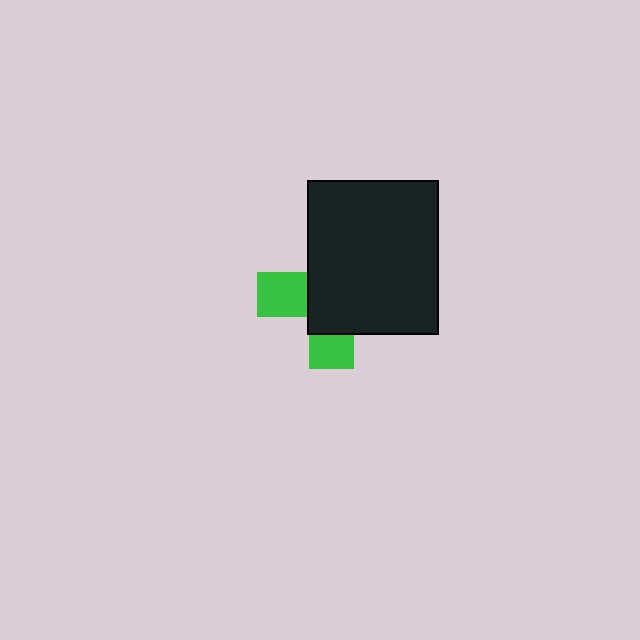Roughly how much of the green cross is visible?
A small part of it is visible (roughly 34%).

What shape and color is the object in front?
The object in front is a black rectangle.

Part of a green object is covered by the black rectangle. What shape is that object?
It is a cross.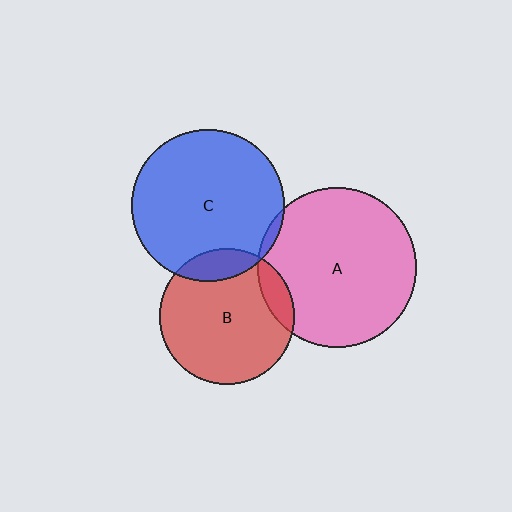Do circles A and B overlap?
Yes.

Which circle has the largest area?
Circle A (pink).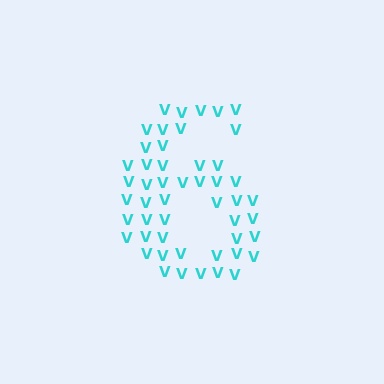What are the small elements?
The small elements are letter V's.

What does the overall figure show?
The overall figure shows the digit 6.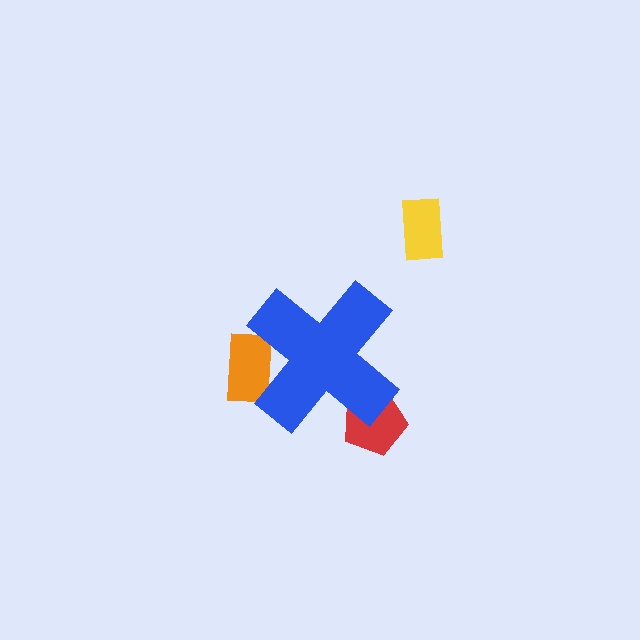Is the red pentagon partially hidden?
Yes, the red pentagon is partially hidden behind the blue cross.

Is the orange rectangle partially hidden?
Yes, the orange rectangle is partially hidden behind the blue cross.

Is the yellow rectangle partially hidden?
No, the yellow rectangle is fully visible.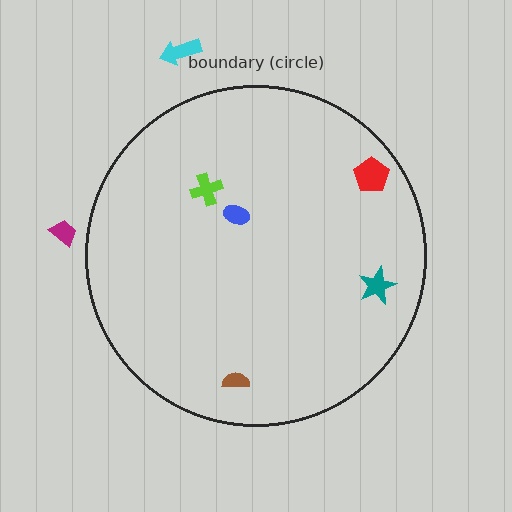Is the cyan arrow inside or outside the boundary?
Outside.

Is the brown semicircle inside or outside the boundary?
Inside.